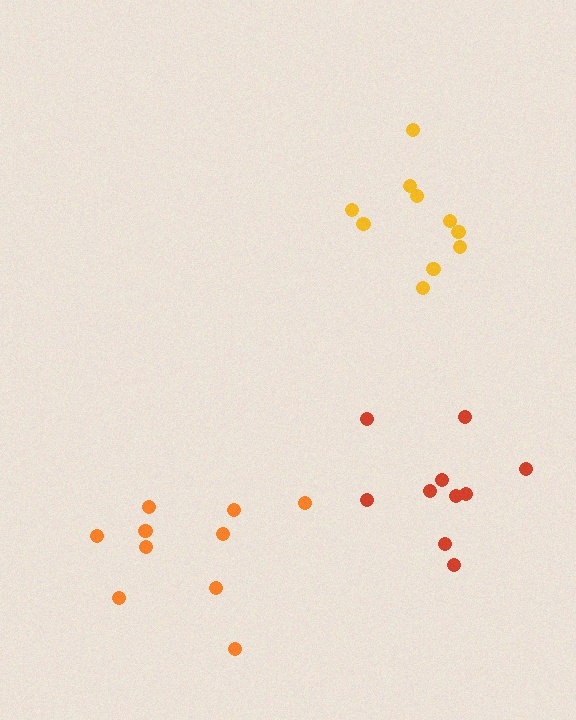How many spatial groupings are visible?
There are 3 spatial groupings.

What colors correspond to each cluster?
The clusters are colored: yellow, red, orange.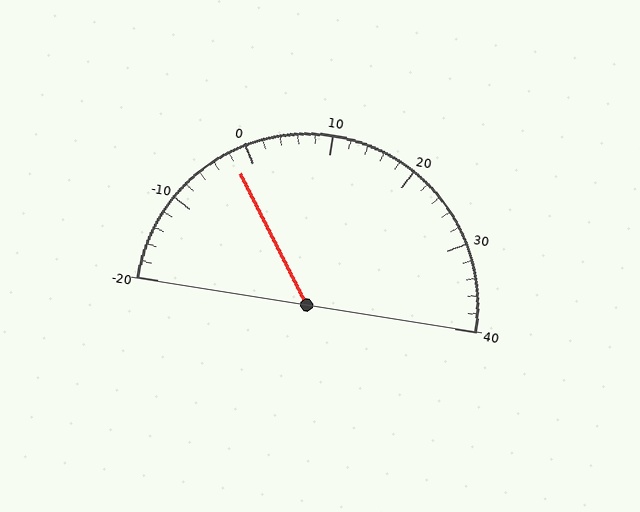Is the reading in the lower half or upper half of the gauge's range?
The reading is in the lower half of the range (-20 to 40).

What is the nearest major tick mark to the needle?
The nearest major tick mark is 0.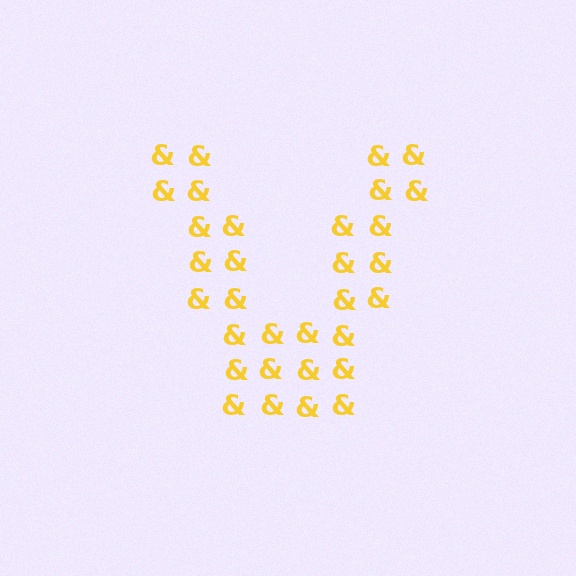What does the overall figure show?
The overall figure shows the letter V.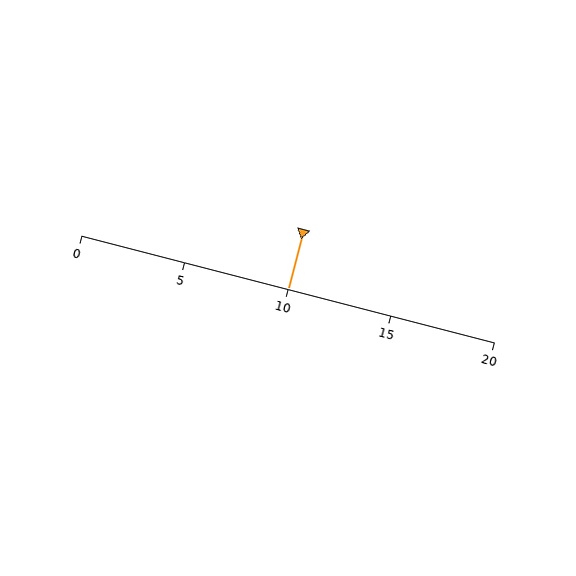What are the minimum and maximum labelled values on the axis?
The axis runs from 0 to 20.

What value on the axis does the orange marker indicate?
The marker indicates approximately 10.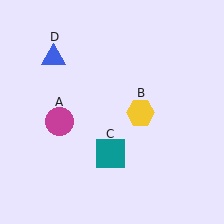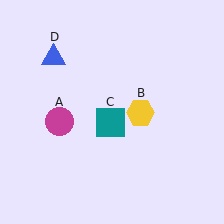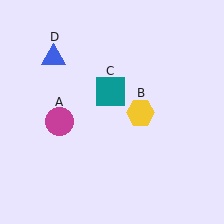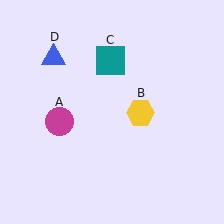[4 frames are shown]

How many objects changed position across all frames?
1 object changed position: teal square (object C).